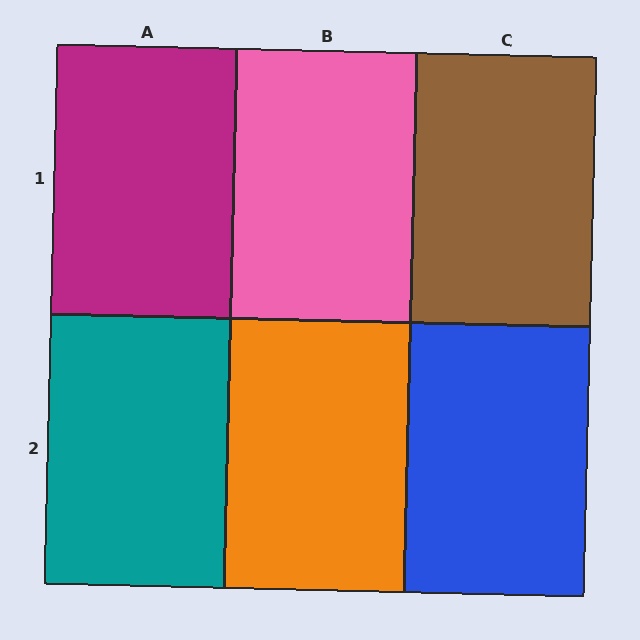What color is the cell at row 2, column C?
Blue.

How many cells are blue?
1 cell is blue.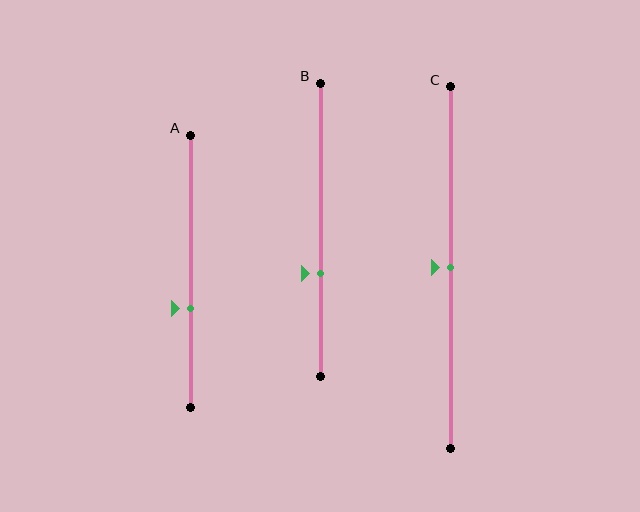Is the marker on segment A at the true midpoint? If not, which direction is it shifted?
No, the marker on segment A is shifted downward by about 14% of the segment length.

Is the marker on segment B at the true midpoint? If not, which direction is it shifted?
No, the marker on segment B is shifted downward by about 15% of the segment length.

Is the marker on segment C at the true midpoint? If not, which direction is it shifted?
Yes, the marker on segment C is at the true midpoint.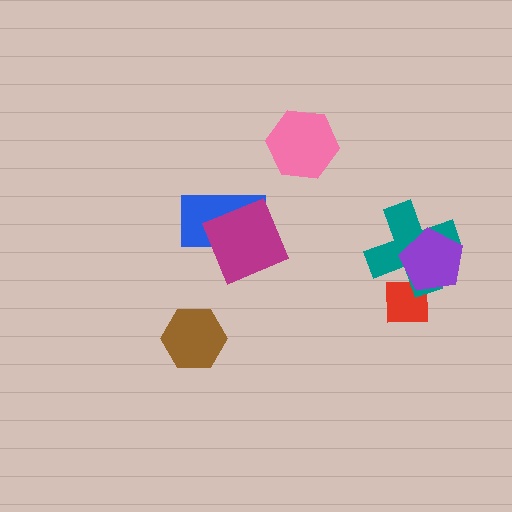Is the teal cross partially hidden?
Yes, it is partially covered by another shape.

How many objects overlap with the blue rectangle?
1 object overlaps with the blue rectangle.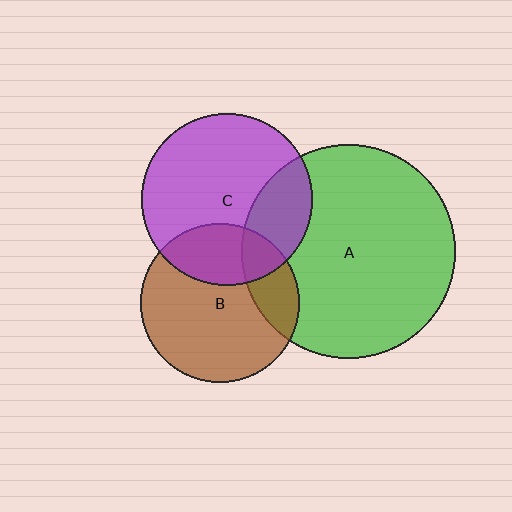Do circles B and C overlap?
Yes.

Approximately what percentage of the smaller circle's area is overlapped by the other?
Approximately 30%.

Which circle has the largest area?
Circle A (green).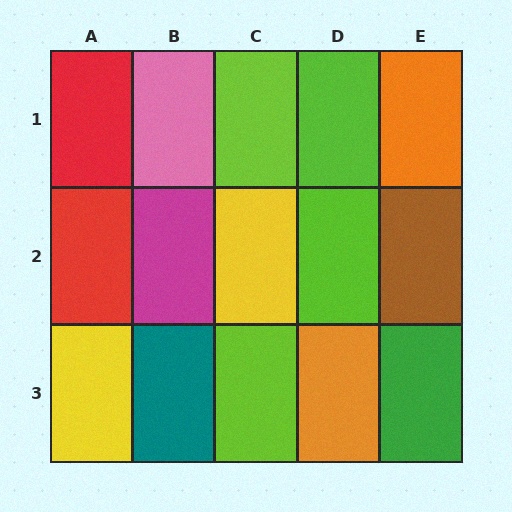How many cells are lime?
4 cells are lime.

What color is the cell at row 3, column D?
Orange.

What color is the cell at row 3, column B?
Teal.